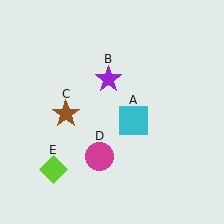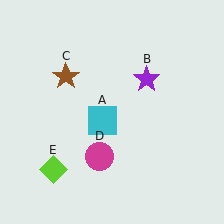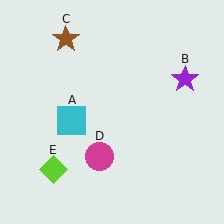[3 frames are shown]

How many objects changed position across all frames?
3 objects changed position: cyan square (object A), purple star (object B), brown star (object C).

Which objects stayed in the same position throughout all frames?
Magenta circle (object D) and lime diamond (object E) remained stationary.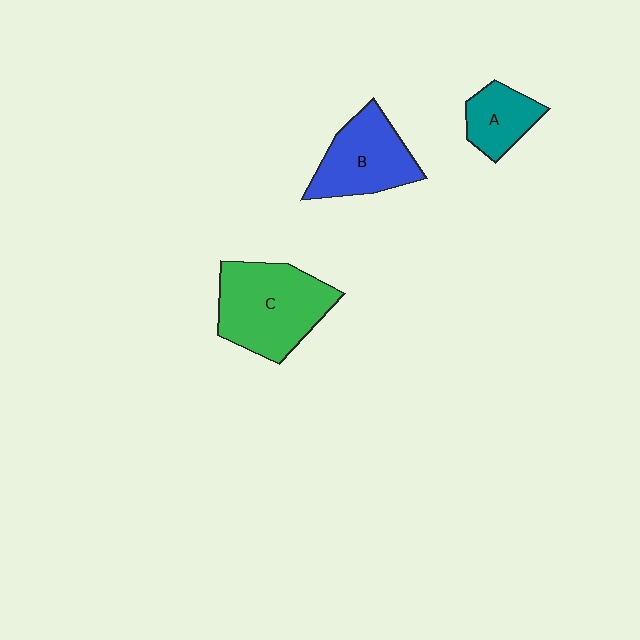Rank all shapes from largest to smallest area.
From largest to smallest: C (green), B (blue), A (teal).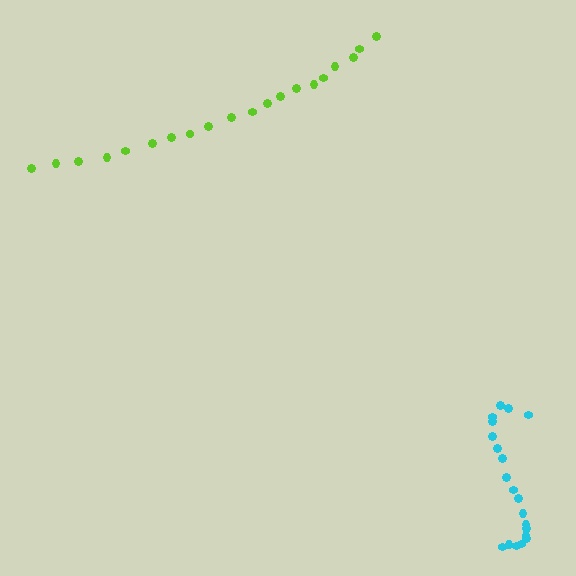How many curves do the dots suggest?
There are 2 distinct paths.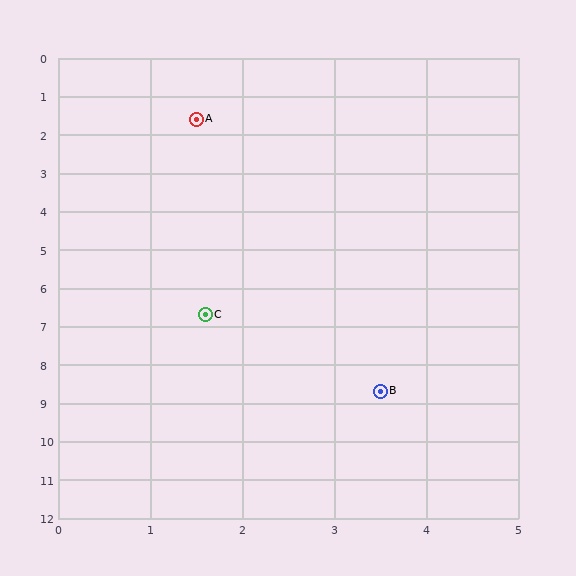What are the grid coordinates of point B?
Point B is at approximately (3.5, 8.7).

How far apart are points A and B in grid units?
Points A and B are about 7.4 grid units apart.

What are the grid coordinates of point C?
Point C is at approximately (1.6, 6.7).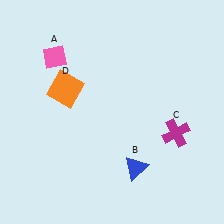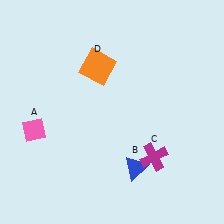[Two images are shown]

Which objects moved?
The objects that moved are: the pink diamond (A), the magenta cross (C), the orange square (D).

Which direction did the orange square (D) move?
The orange square (D) moved right.